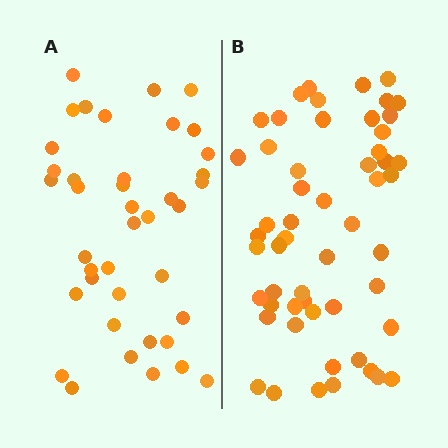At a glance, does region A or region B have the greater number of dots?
Region B (the right region) has more dots.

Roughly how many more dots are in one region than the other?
Region B has approximately 15 more dots than region A.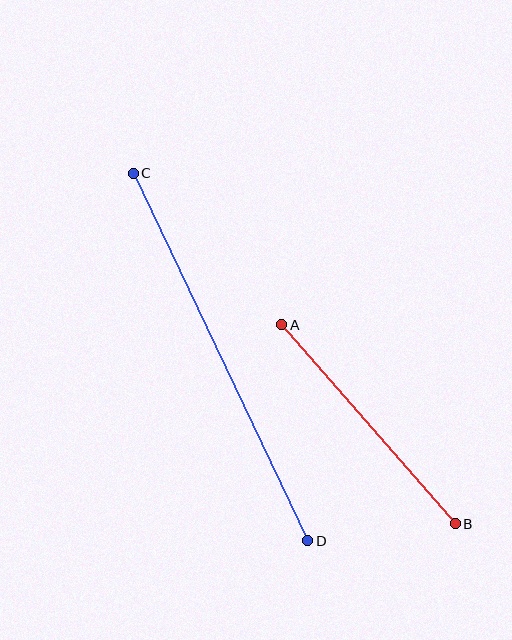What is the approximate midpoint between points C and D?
The midpoint is at approximately (220, 357) pixels.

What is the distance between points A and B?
The distance is approximately 264 pixels.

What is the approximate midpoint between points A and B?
The midpoint is at approximately (368, 424) pixels.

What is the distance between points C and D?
The distance is approximately 407 pixels.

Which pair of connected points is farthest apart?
Points C and D are farthest apart.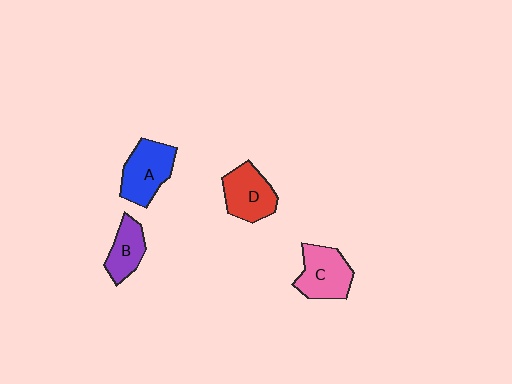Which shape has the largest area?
Shape A (blue).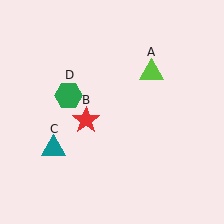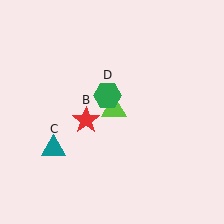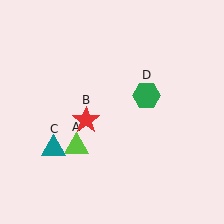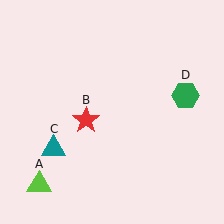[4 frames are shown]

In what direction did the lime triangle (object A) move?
The lime triangle (object A) moved down and to the left.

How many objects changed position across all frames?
2 objects changed position: lime triangle (object A), green hexagon (object D).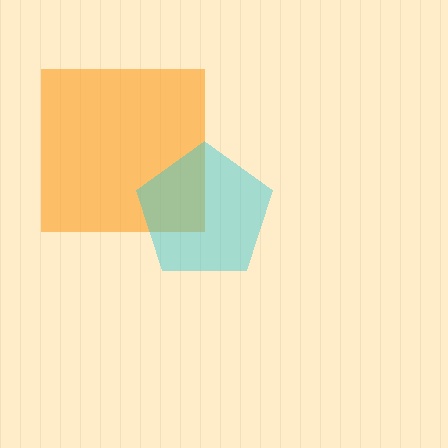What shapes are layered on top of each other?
The layered shapes are: an orange square, a cyan pentagon.